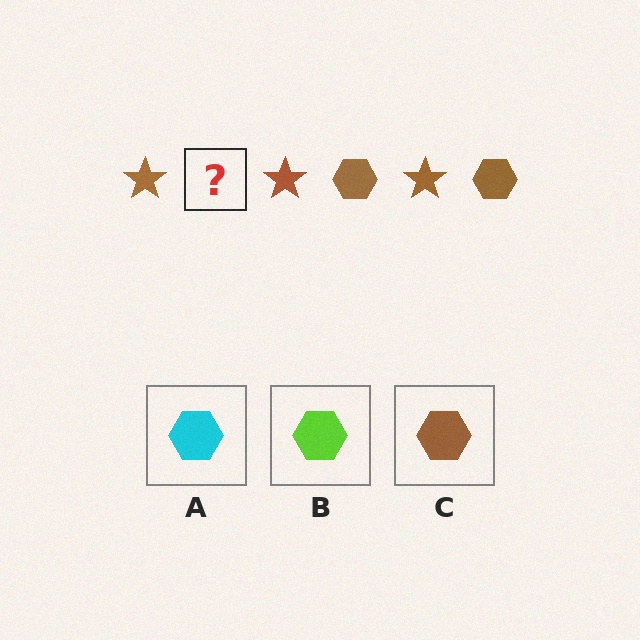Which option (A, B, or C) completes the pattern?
C.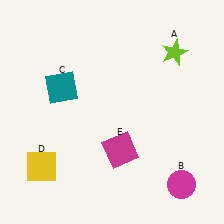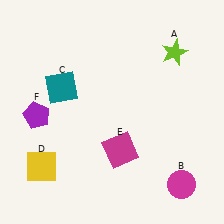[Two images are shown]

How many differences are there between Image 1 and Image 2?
There is 1 difference between the two images.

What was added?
A purple pentagon (F) was added in Image 2.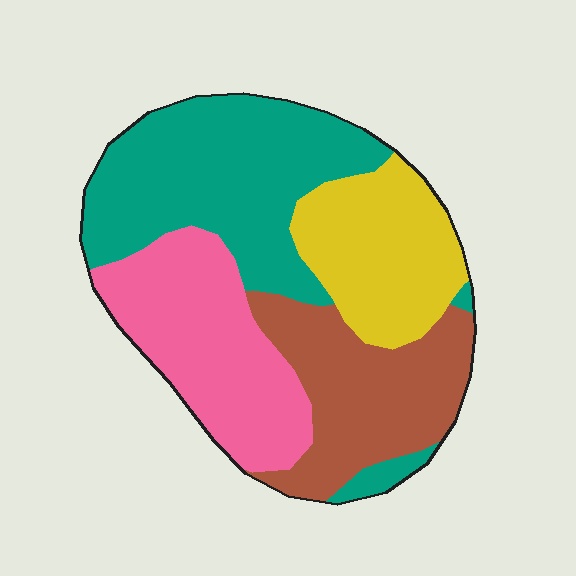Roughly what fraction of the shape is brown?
Brown takes up less than a quarter of the shape.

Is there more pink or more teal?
Teal.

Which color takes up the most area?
Teal, at roughly 35%.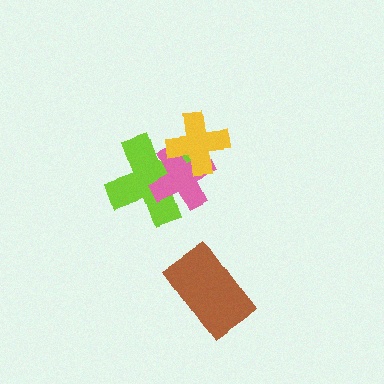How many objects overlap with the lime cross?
2 objects overlap with the lime cross.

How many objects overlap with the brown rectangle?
0 objects overlap with the brown rectangle.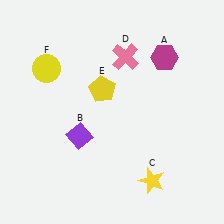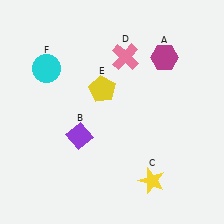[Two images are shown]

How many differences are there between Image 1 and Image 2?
There is 1 difference between the two images.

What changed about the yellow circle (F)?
In Image 1, F is yellow. In Image 2, it changed to cyan.